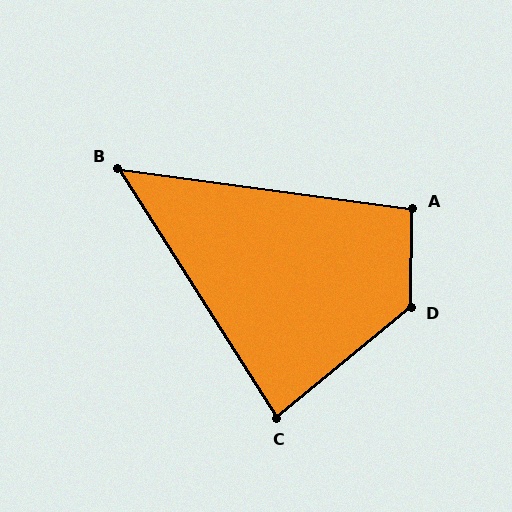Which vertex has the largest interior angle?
D, at approximately 130 degrees.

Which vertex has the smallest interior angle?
B, at approximately 50 degrees.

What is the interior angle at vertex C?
Approximately 83 degrees (acute).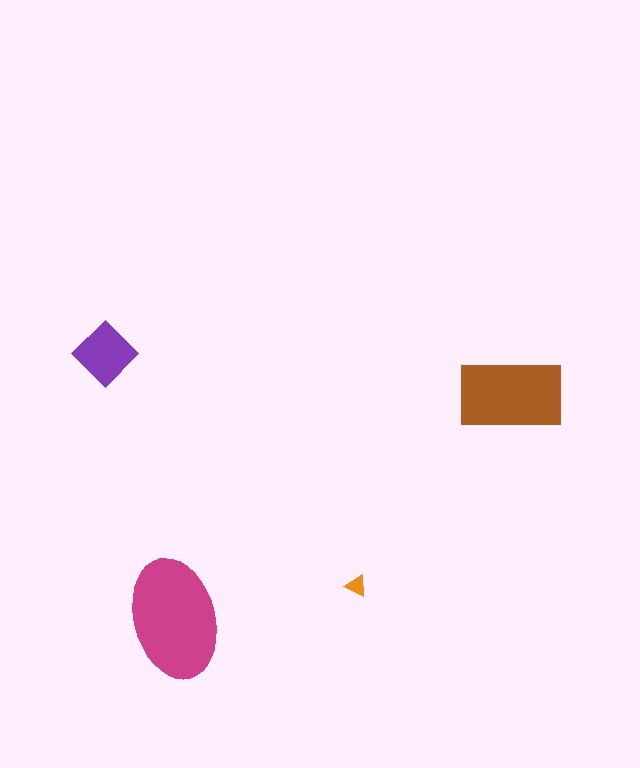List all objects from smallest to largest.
The orange triangle, the purple diamond, the brown rectangle, the magenta ellipse.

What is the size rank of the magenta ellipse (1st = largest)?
1st.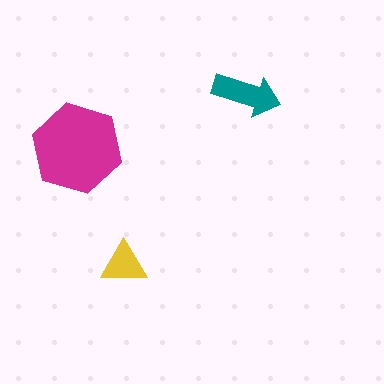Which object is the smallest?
The yellow triangle.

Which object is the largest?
The magenta hexagon.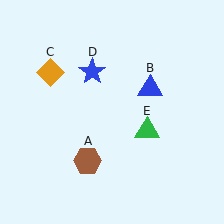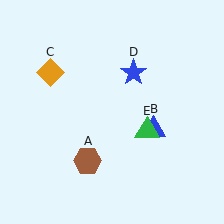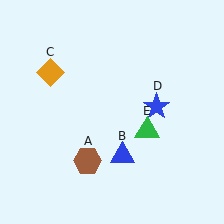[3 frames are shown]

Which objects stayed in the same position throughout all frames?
Brown hexagon (object A) and orange diamond (object C) and green triangle (object E) remained stationary.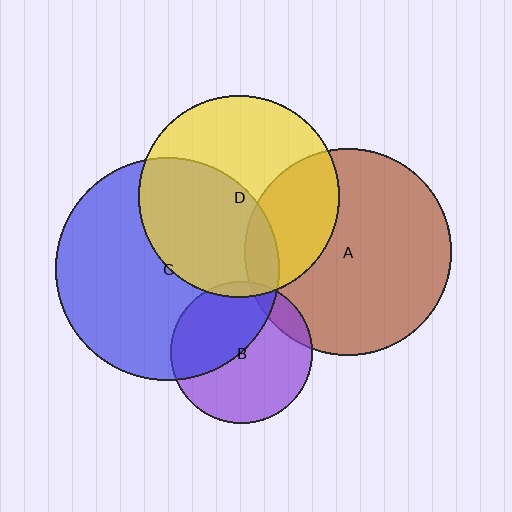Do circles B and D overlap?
Yes.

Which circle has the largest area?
Circle C (blue).